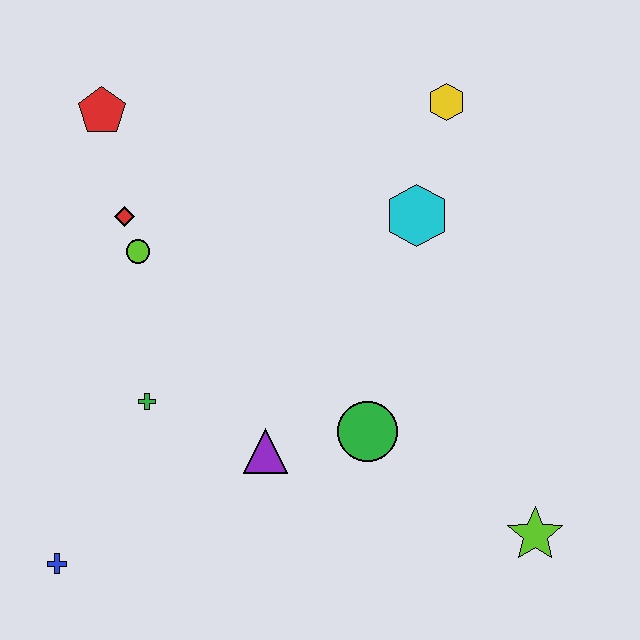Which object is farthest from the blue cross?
The yellow hexagon is farthest from the blue cross.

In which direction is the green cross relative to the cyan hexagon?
The green cross is to the left of the cyan hexagon.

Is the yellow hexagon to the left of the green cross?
No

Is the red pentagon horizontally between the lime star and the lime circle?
No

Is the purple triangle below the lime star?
No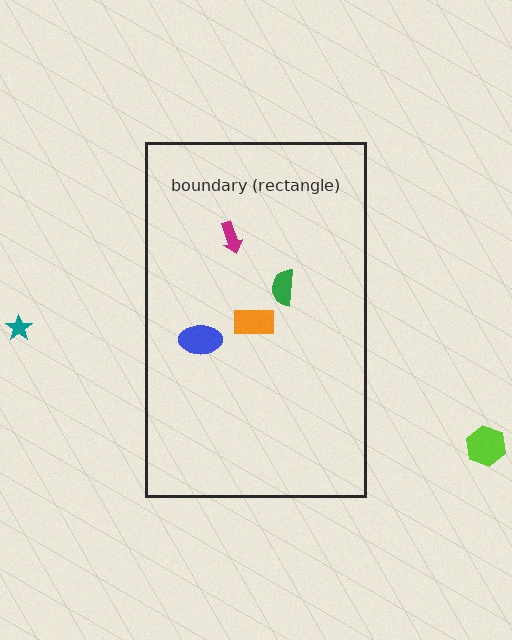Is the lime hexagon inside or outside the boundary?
Outside.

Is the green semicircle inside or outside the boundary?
Inside.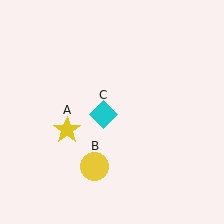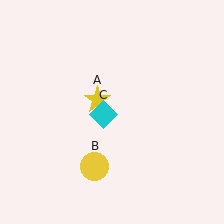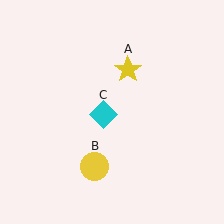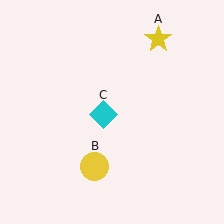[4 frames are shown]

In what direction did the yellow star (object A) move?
The yellow star (object A) moved up and to the right.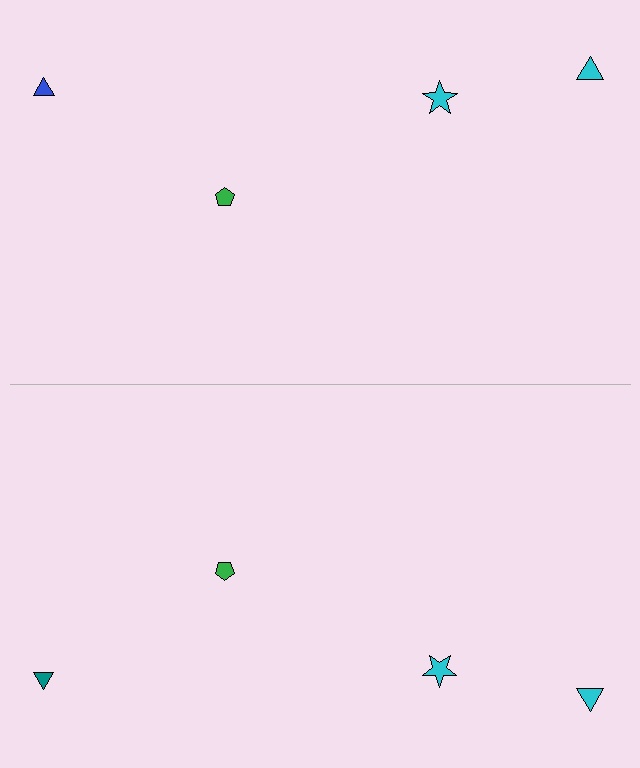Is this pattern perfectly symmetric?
No, the pattern is not perfectly symmetric. The teal triangle on the bottom side breaks the symmetry — its mirror counterpart is blue.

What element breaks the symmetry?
The teal triangle on the bottom side breaks the symmetry — its mirror counterpart is blue.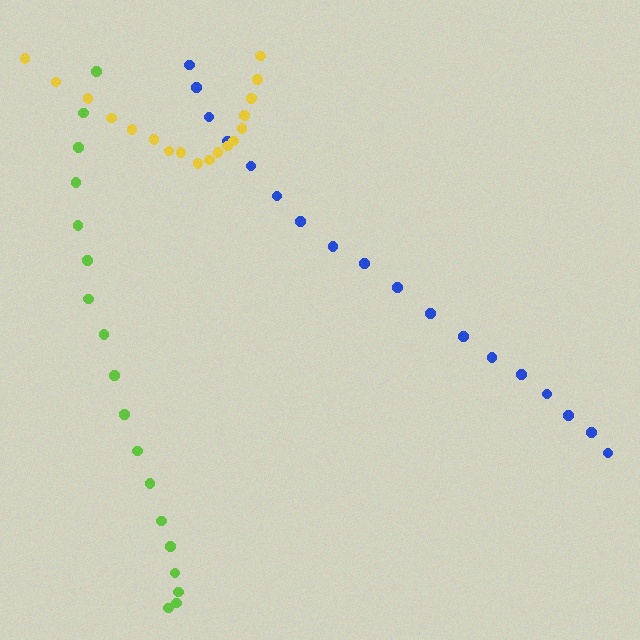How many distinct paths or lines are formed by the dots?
There are 3 distinct paths.